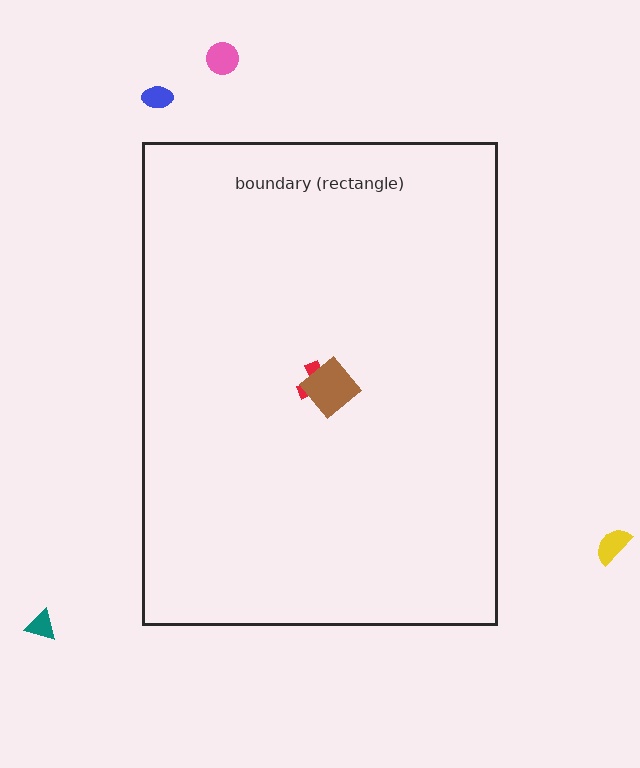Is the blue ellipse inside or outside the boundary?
Outside.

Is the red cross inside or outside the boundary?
Inside.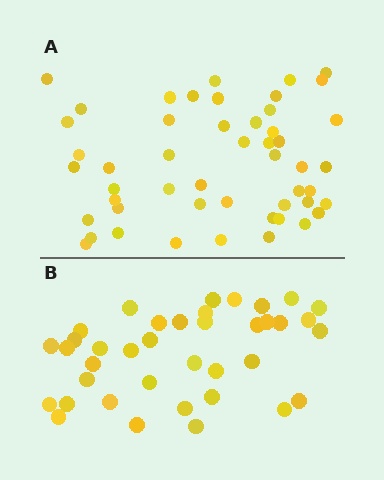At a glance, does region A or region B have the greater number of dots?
Region A (the top region) has more dots.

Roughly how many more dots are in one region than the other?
Region A has roughly 12 or so more dots than region B.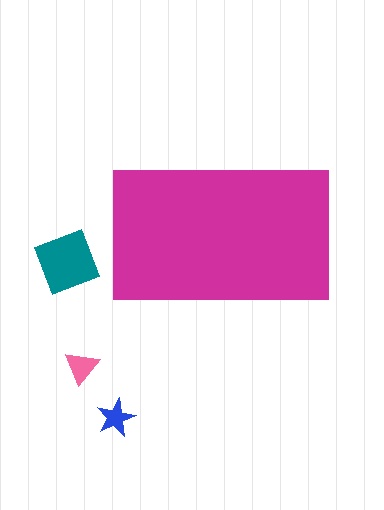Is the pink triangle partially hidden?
No, the pink triangle is fully visible.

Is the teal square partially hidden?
No, the teal square is fully visible.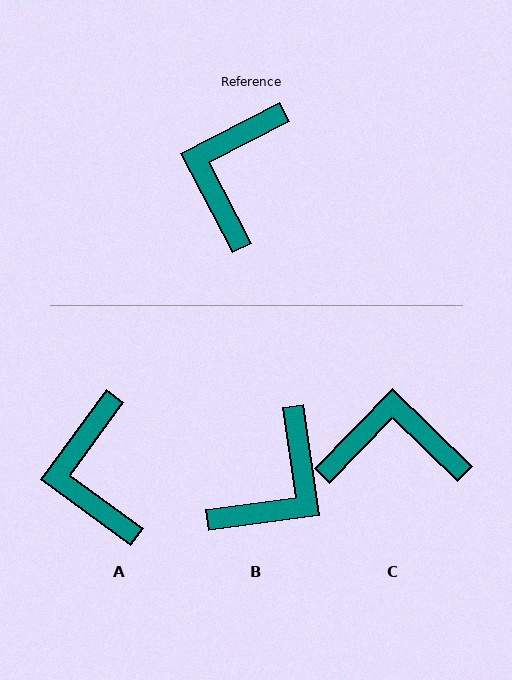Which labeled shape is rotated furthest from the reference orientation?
B, about 160 degrees away.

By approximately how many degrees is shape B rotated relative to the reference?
Approximately 160 degrees counter-clockwise.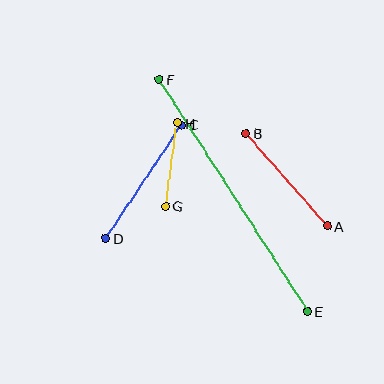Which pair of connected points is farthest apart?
Points E and F are farthest apart.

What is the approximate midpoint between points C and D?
The midpoint is at approximately (144, 181) pixels.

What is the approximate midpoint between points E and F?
The midpoint is at approximately (233, 195) pixels.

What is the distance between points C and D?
The distance is approximately 136 pixels.